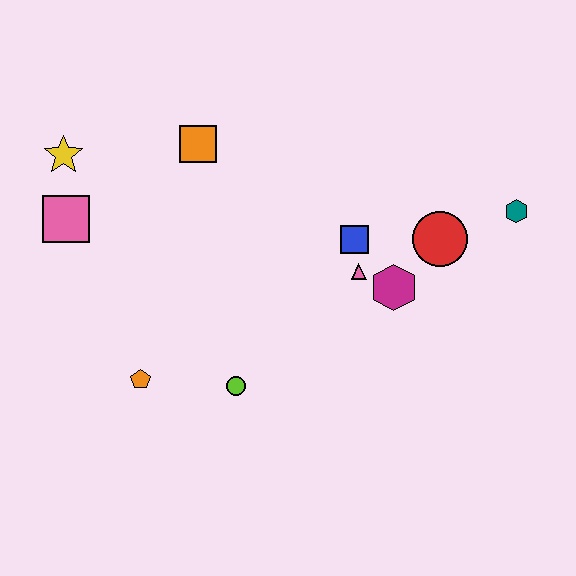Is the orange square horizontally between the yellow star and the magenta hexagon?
Yes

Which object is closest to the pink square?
The yellow star is closest to the pink square.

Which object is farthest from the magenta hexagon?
The yellow star is farthest from the magenta hexagon.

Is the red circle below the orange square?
Yes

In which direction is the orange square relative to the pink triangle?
The orange square is to the left of the pink triangle.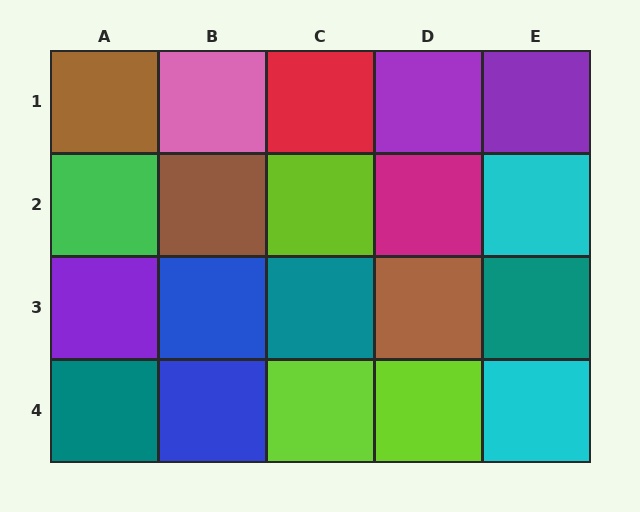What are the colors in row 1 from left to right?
Brown, pink, red, purple, purple.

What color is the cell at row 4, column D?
Lime.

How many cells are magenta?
1 cell is magenta.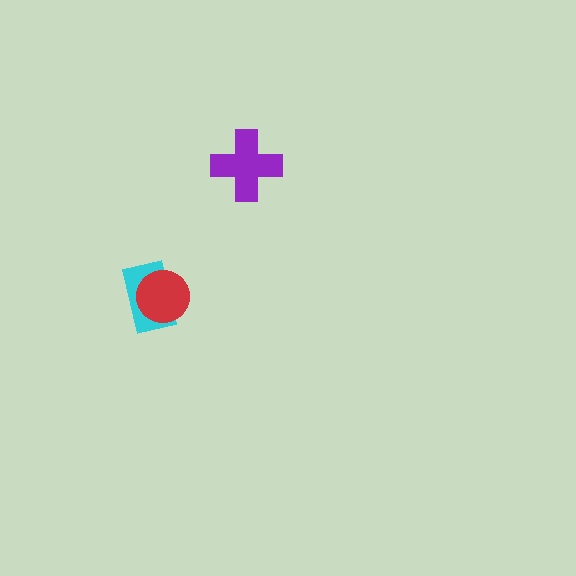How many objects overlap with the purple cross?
0 objects overlap with the purple cross.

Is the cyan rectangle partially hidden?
Yes, it is partially covered by another shape.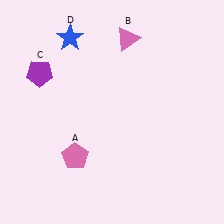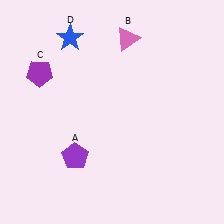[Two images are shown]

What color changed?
The pentagon (A) changed from pink in Image 1 to purple in Image 2.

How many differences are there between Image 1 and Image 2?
There is 1 difference between the two images.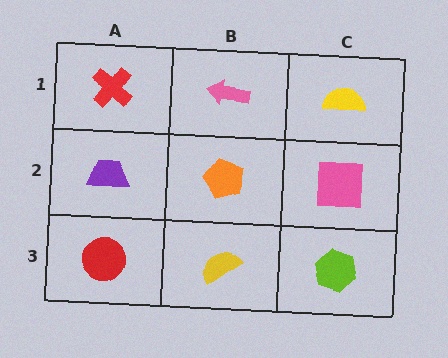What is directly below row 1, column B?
An orange pentagon.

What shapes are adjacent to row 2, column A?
A red cross (row 1, column A), a red circle (row 3, column A), an orange pentagon (row 2, column B).